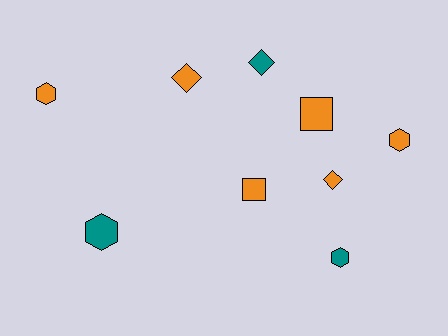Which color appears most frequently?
Orange, with 6 objects.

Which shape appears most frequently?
Hexagon, with 4 objects.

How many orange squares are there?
There are 2 orange squares.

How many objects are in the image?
There are 9 objects.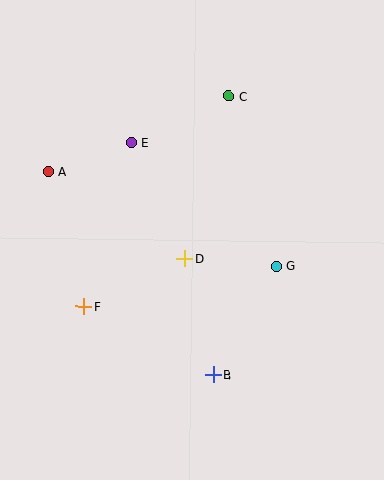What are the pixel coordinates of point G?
Point G is at (276, 266).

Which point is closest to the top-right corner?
Point C is closest to the top-right corner.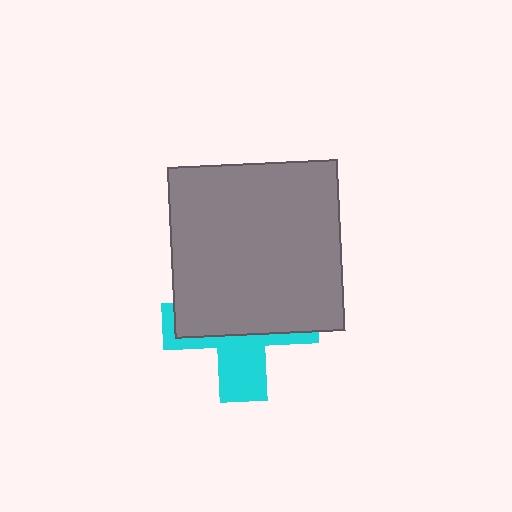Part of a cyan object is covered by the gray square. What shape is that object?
It is a cross.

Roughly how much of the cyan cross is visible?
A small part of it is visible (roughly 38%).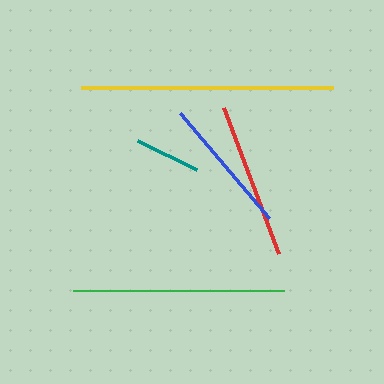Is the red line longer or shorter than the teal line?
The red line is longer than the teal line.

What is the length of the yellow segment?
The yellow segment is approximately 252 pixels long.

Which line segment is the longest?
The yellow line is the longest at approximately 252 pixels.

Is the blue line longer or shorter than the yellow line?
The yellow line is longer than the blue line.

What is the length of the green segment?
The green segment is approximately 212 pixels long.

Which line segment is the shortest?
The teal line is the shortest at approximately 66 pixels.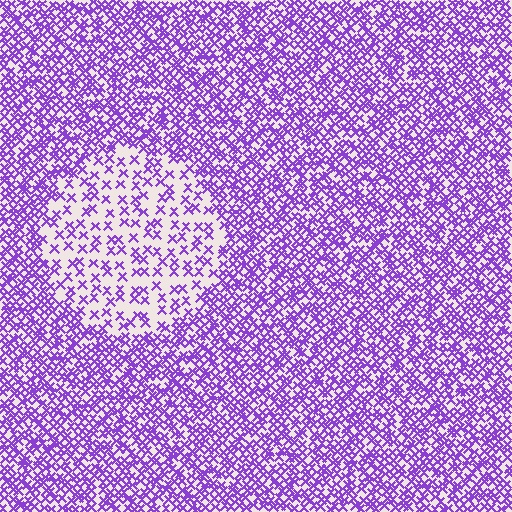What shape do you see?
I see a circle.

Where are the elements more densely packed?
The elements are more densely packed outside the circle boundary.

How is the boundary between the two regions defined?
The boundary is defined by a change in element density (approximately 2.5x ratio). All elements are the same color, size, and shape.